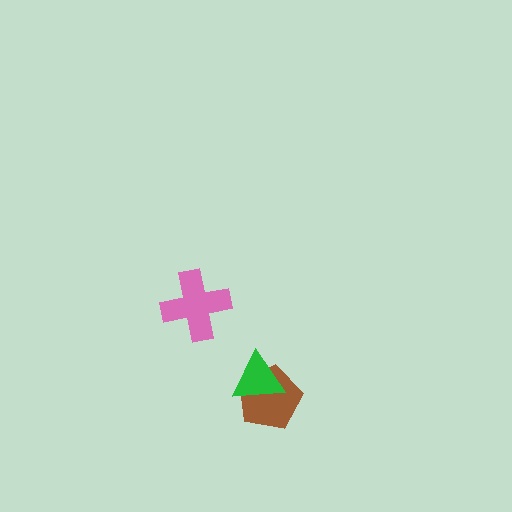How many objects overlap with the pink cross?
0 objects overlap with the pink cross.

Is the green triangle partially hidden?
No, no other shape covers it.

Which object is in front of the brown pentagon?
The green triangle is in front of the brown pentagon.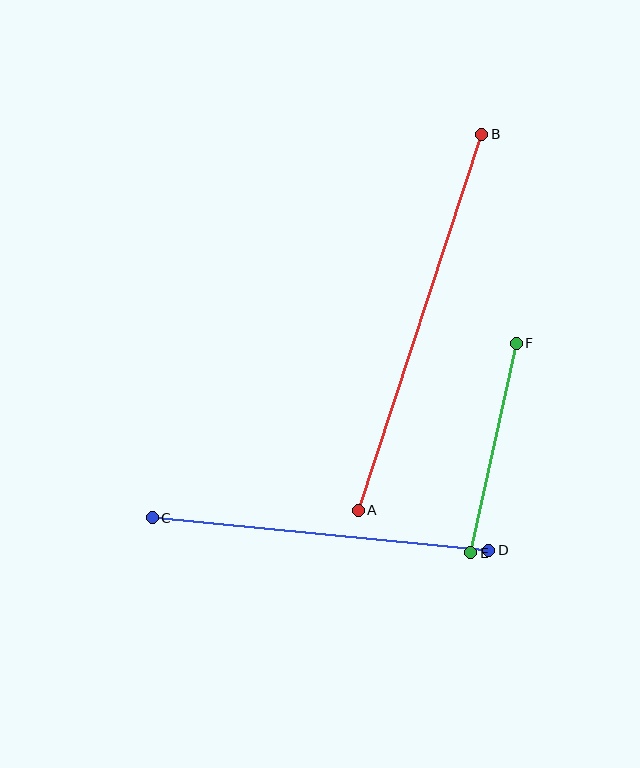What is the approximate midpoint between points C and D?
The midpoint is at approximately (320, 534) pixels.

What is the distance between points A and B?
The distance is approximately 396 pixels.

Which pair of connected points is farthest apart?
Points A and B are farthest apart.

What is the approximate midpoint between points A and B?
The midpoint is at approximately (420, 322) pixels.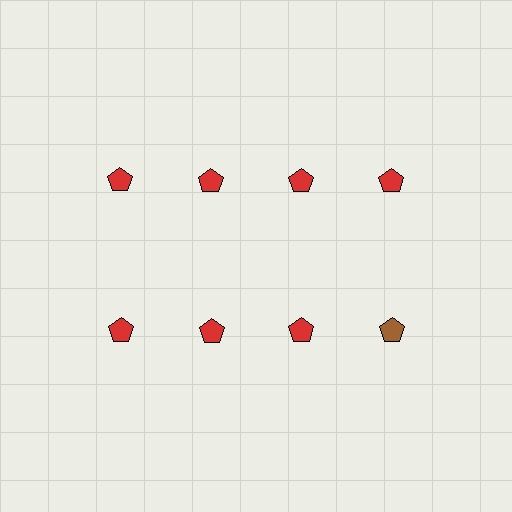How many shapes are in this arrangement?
There are 8 shapes arranged in a grid pattern.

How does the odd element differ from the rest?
It has a different color: brown instead of red.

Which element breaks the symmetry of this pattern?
The brown pentagon in the second row, second from right column breaks the symmetry. All other shapes are red pentagons.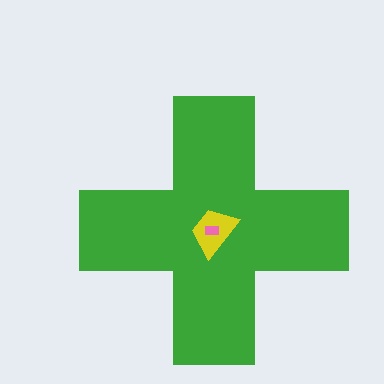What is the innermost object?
The pink rectangle.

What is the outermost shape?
The green cross.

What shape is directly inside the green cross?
The yellow trapezoid.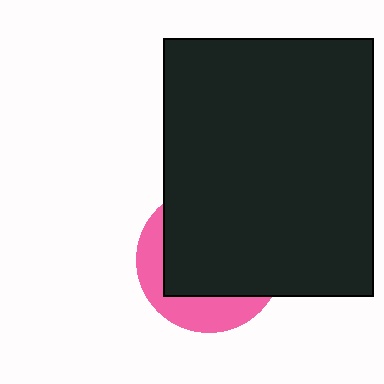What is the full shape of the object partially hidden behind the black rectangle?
The partially hidden object is a pink circle.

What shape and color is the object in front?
The object in front is a black rectangle.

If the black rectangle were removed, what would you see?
You would see the complete pink circle.